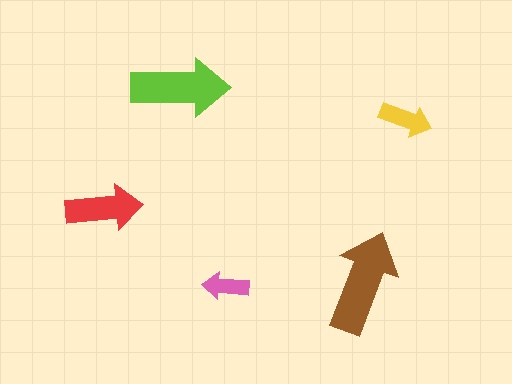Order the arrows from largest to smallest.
the brown one, the lime one, the red one, the yellow one, the pink one.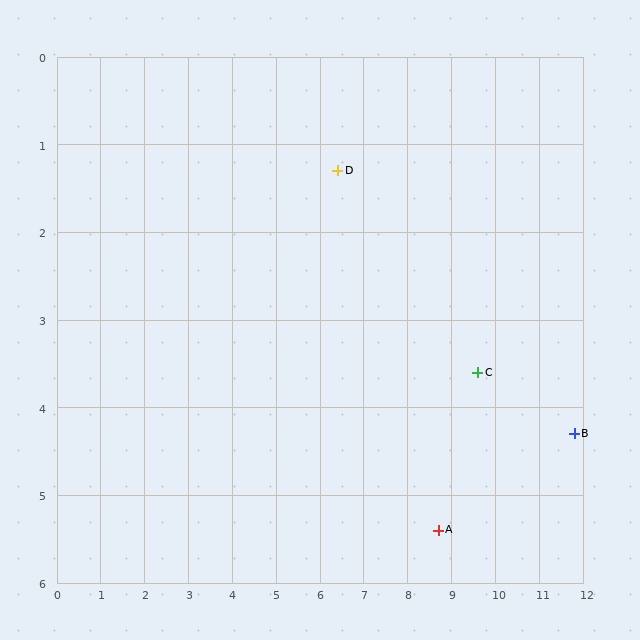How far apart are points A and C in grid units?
Points A and C are about 2.0 grid units apart.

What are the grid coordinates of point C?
Point C is at approximately (9.6, 3.6).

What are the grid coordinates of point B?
Point B is at approximately (11.8, 4.3).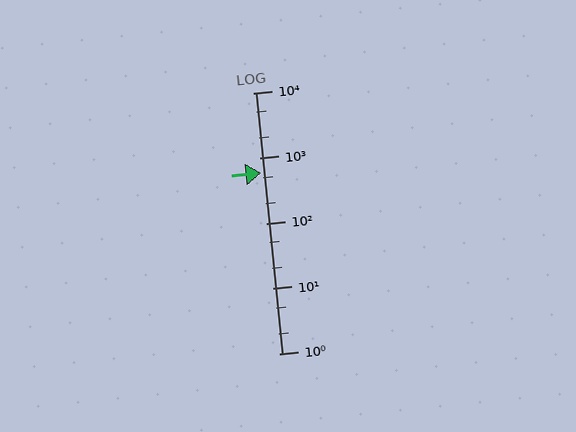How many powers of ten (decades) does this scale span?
The scale spans 4 decades, from 1 to 10000.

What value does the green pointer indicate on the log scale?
The pointer indicates approximately 600.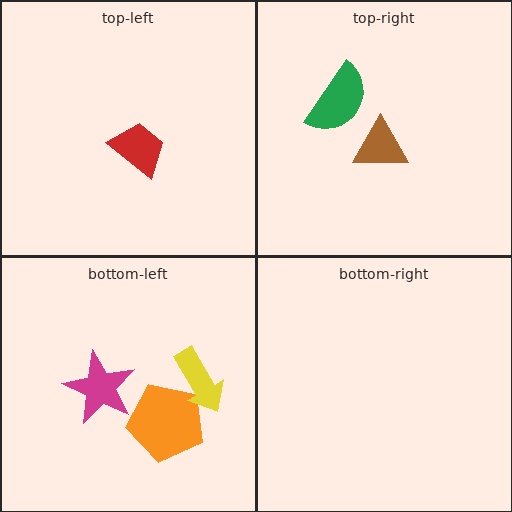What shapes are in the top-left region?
The red trapezoid.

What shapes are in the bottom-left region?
The magenta star, the orange pentagon, the yellow arrow.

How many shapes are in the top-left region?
1.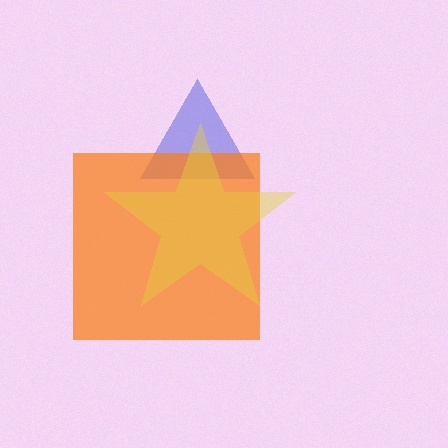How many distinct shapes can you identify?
There are 3 distinct shapes: a blue triangle, an orange square, a yellow star.